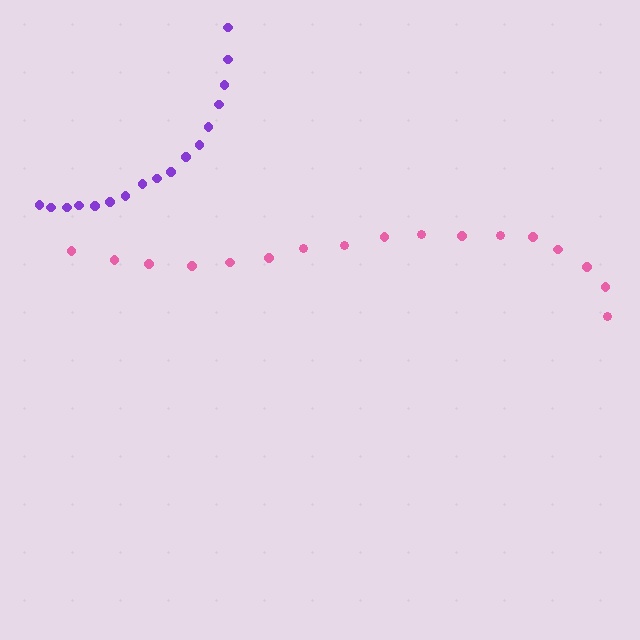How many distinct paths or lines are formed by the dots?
There are 2 distinct paths.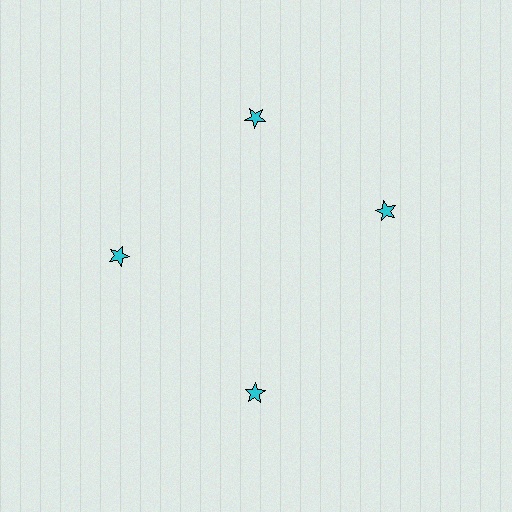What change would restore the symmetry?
The symmetry would be restored by rotating it back into even spacing with its neighbors so that all 4 stars sit at equal angles and equal distance from the center.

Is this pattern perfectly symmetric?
No. The 4 cyan stars are arranged in a ring, but one element near the 3 o'clock position is rotated out of alignment along the ring, breaking the 4-fold rotational symmetry.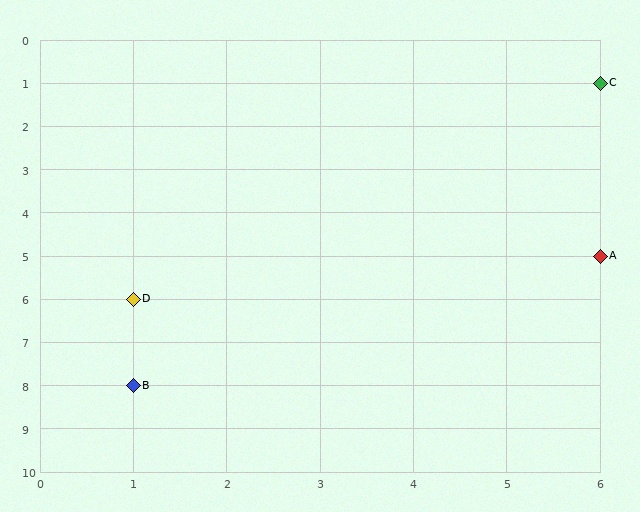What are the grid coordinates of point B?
Point B is at grid coordinates (1, 8).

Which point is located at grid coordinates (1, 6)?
Point D is at (1, 6).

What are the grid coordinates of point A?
Point A is at grid coordinates (6, 5).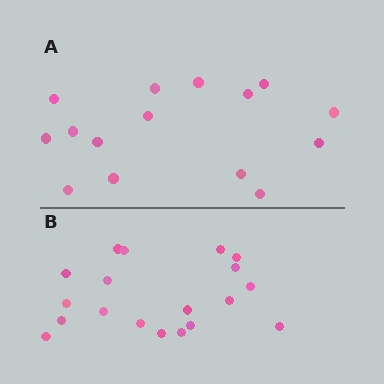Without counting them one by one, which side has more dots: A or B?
Region B (the bottom region) has more dots.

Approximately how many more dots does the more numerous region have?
Region B has about 4 more dots than region A.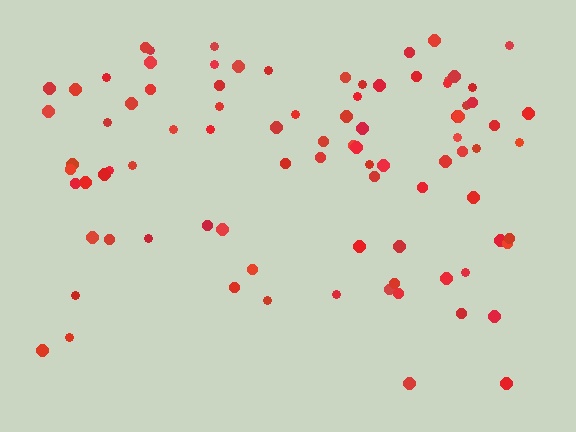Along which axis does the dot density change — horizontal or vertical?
Vertical.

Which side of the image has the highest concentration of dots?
The top.